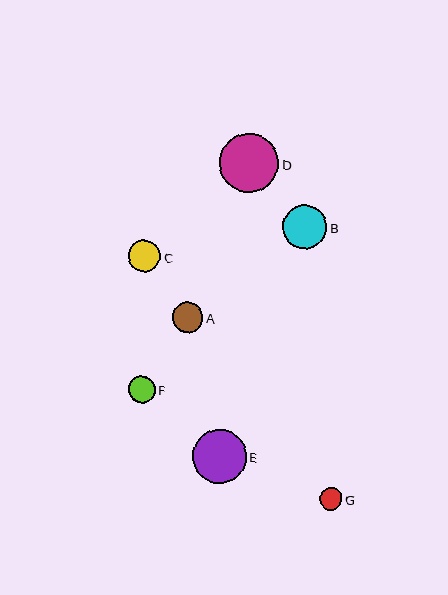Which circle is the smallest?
Circle G is the smallest with a size of approximately 23 pixels.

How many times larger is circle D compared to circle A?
Circle D is approximately 1.9 times the size of circle A.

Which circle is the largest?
Circle D is the largest with a size of approximately 59 pixels.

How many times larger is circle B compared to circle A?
Circle B is approximately 1.5 times the size of circle A.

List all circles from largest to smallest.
From largest to smallest: D, E, B, C, A, F, G.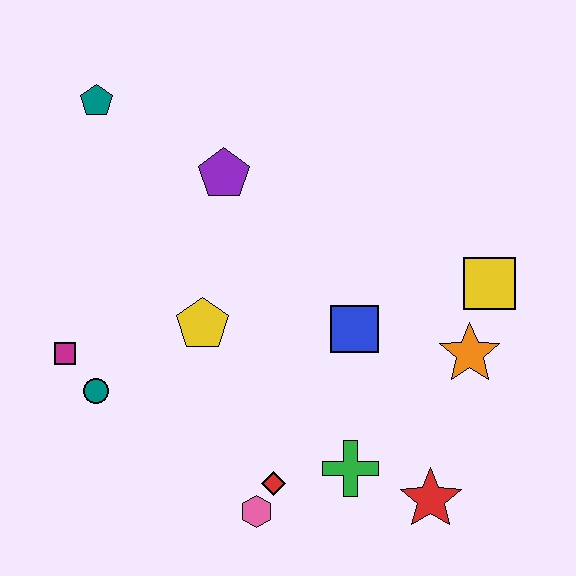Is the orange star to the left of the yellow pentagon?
No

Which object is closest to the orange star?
The yellow square is closest to the orange star.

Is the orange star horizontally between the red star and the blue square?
No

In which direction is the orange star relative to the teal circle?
The orange star is to the right of the teal circle.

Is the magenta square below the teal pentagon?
Yes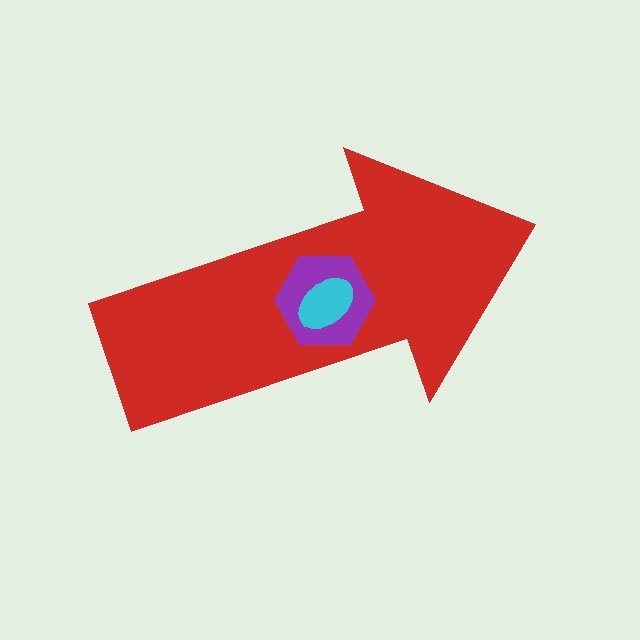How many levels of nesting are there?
3.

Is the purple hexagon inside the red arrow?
Yes.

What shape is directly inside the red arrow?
The purple hexagon.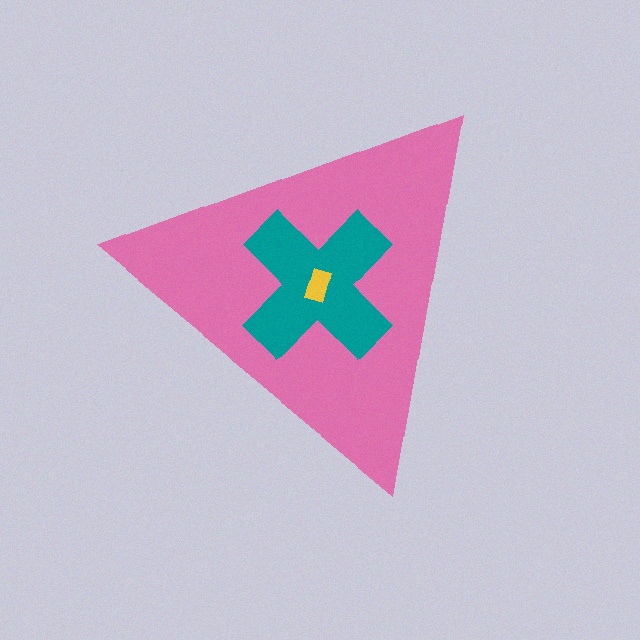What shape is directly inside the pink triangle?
The teal cross.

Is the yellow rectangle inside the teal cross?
Yes.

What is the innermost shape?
The yellow rectangle.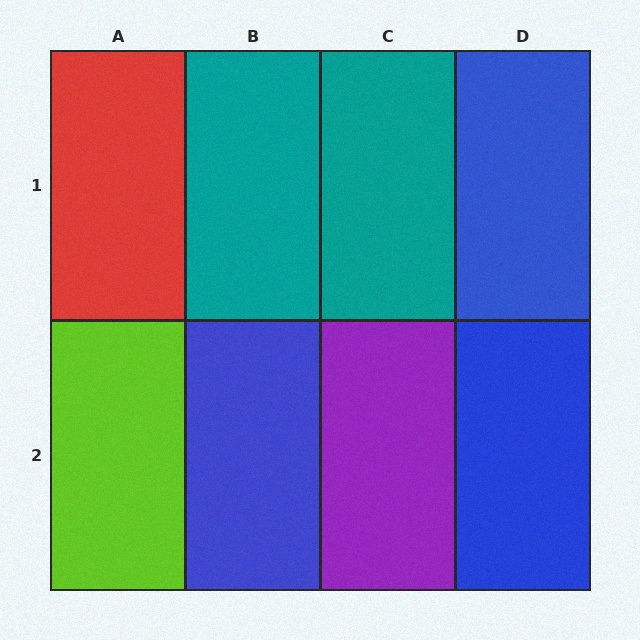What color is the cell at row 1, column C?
Teal.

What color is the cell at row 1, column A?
Red.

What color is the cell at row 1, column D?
Blue.